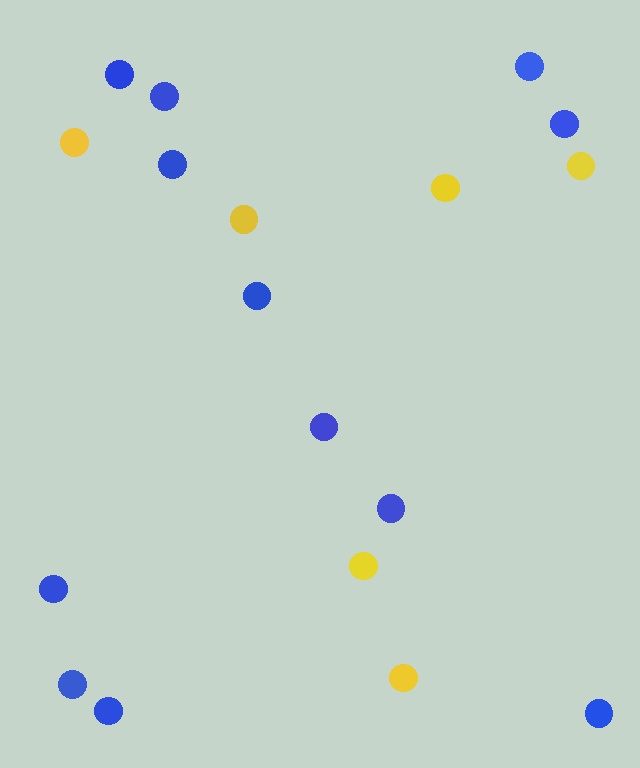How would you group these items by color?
There are 2 groups: one group of blue circles (12) and one group of yellow circles (6).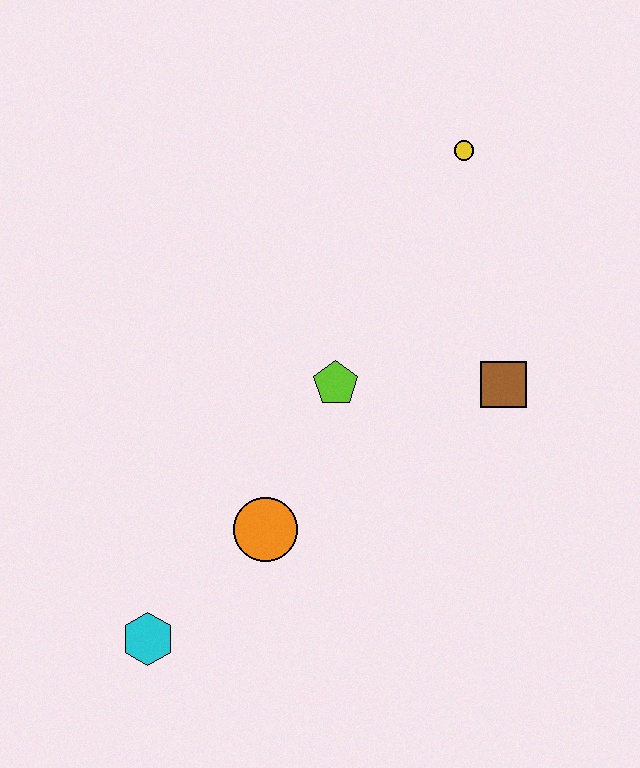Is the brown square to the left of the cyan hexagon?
No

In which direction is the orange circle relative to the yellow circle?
The orange circle is below the yellow circle.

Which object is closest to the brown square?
The lime pentagon is closest to the brown square.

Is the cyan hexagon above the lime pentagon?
No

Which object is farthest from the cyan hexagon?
The yellow circle is farthest from the cyan hexagon.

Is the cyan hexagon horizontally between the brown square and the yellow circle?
No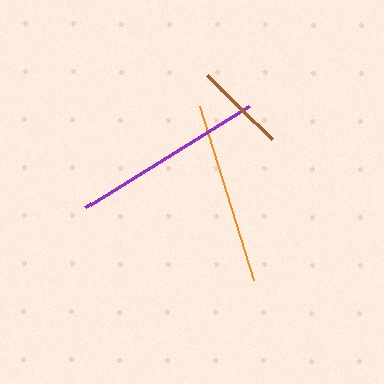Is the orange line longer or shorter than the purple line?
The purple line is longer than the orange line.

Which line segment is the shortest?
The brown line is the shortest at approximately 92 pixels.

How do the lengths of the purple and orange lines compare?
The purple and orange lines are approximately the same length.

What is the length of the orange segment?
The orange segment is approximately 183 pixels long.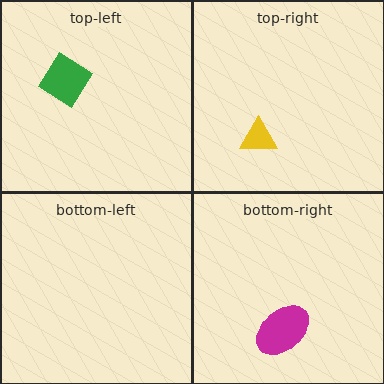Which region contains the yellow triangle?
The top-right region.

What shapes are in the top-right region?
The yellow triangle.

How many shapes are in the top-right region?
1.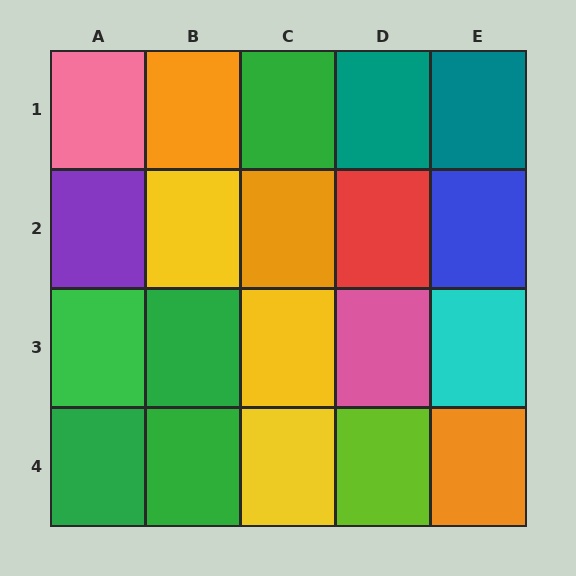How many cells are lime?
1 cell is lime.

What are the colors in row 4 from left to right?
Green, green, yellow, lime, orange.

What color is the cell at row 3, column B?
Green.